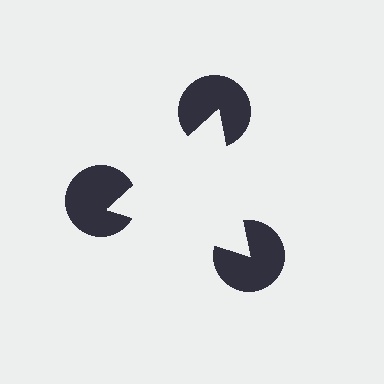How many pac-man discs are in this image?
There are 3 — one at each vertex of the illusory triangle.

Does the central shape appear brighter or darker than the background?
It typically appears slightly brighter than the background, even though no actual brightness change is drawn.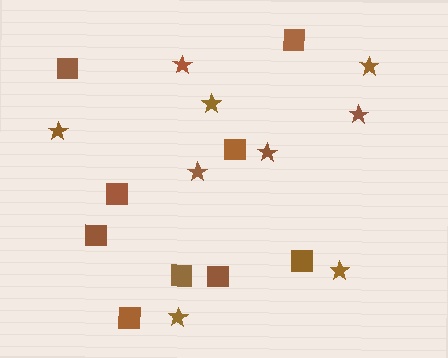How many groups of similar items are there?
There are 2 groups: one group of squares (9) and one group of stars (9).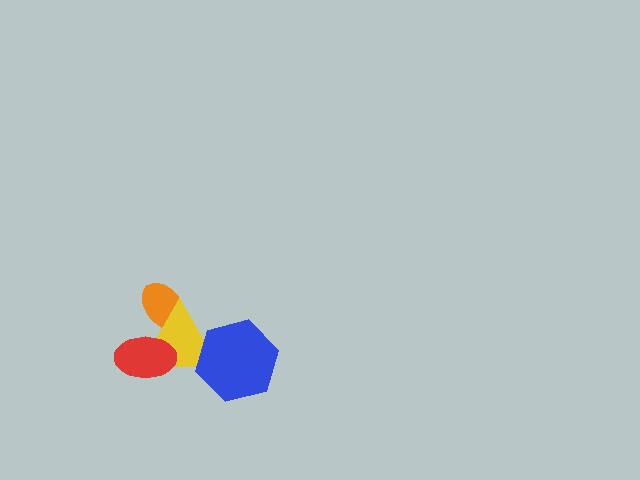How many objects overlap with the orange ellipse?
1 object overlaps with the orange ellipse.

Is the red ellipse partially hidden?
No, no other shape covers it.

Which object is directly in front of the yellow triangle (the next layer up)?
The blue hexagon is directly in front of the yellow triangle.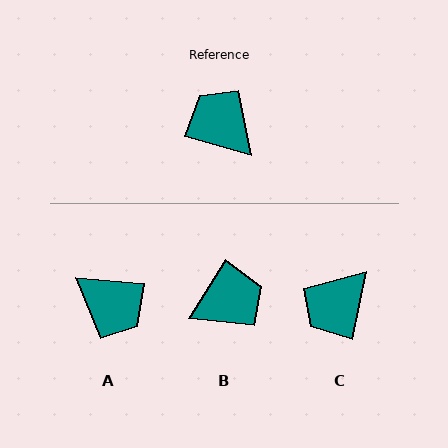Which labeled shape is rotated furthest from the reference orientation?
A, about 169 degrees away.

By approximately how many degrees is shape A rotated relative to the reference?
Approximately 169 degrees clockwise.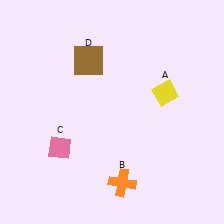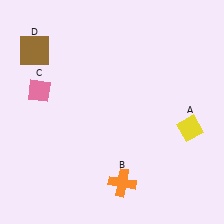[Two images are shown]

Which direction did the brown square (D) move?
The brown square (D) moved left.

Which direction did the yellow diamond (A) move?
The yellow diamond (A) moved down.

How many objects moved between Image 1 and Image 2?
3 objects moved between the two images.